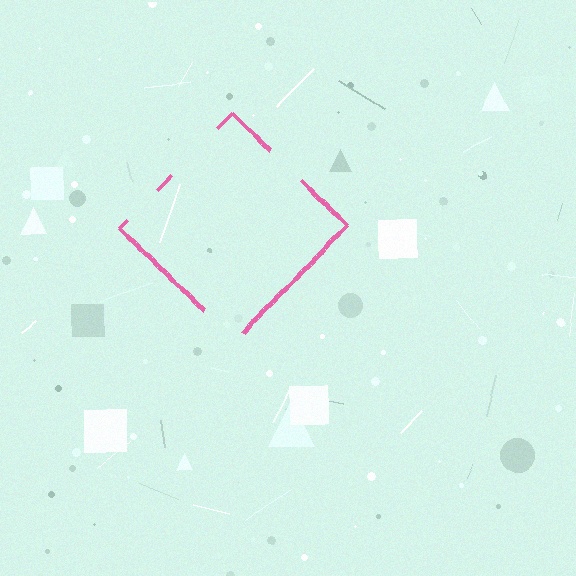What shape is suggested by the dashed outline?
The dashed outline suggests a diamond.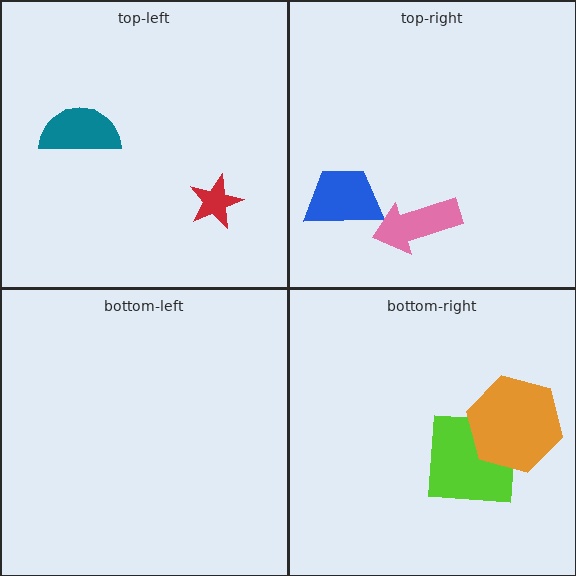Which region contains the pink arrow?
The top-right region.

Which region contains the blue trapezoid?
The top-right region.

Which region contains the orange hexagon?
The bottom-right region.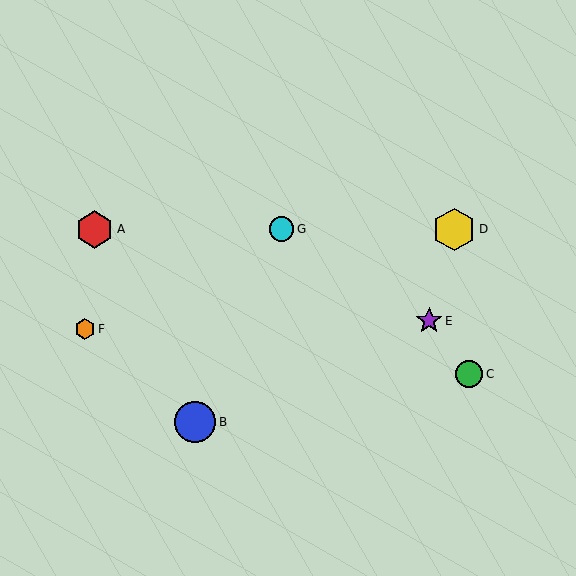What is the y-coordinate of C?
Object C is at y≈374.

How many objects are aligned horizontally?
3 objects (A, D, G) are aligned horizontally.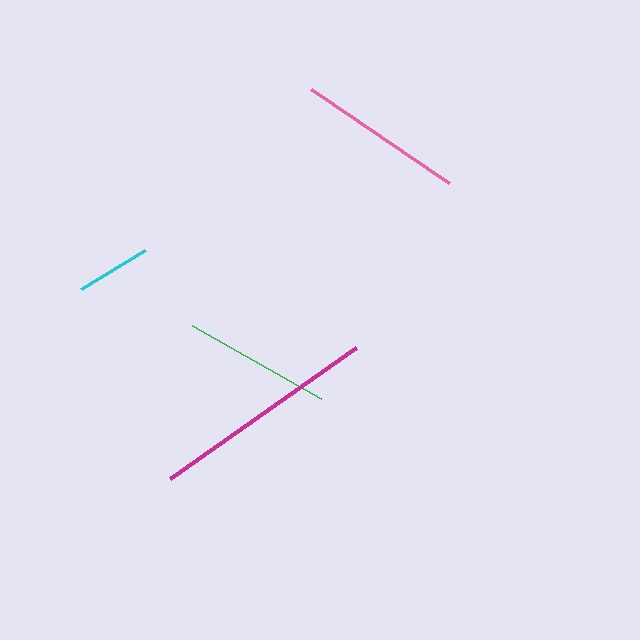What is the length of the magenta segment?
The magenta segment is approximately 227 pixels long.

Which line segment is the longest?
The magenta line is the longest at approximately 227 pixels.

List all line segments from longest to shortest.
From longest to shortest: magenta, pink, green, cyan.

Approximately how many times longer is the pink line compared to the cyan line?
The pink line is approximately 2.2 times the length of the cyan line.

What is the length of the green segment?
The green segment is approximately 149 pixels long.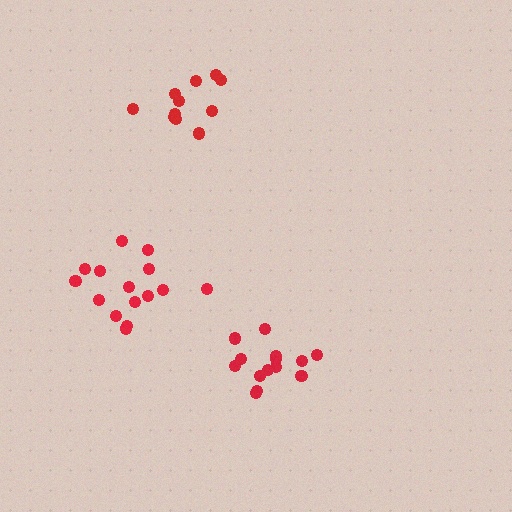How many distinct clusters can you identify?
There are 3 distinct clusters.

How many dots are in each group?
Group 1: 14 dots, Group 2: 11 dots, Group 3: 15 dots (40 total).